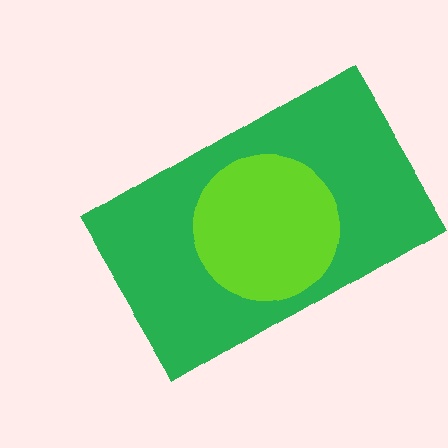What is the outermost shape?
The green rectangle.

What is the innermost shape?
The lime circle.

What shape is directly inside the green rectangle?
The lime circle.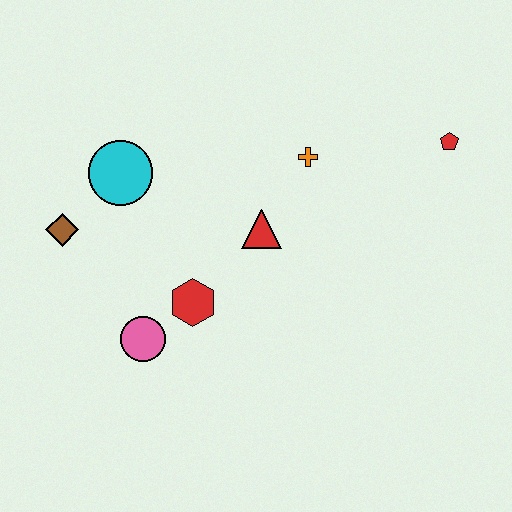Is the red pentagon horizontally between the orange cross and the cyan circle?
No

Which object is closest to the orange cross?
The red triangle is closest to the orange cross.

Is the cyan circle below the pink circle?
No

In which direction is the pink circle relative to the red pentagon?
The pink circle is to the left of the red pentagon.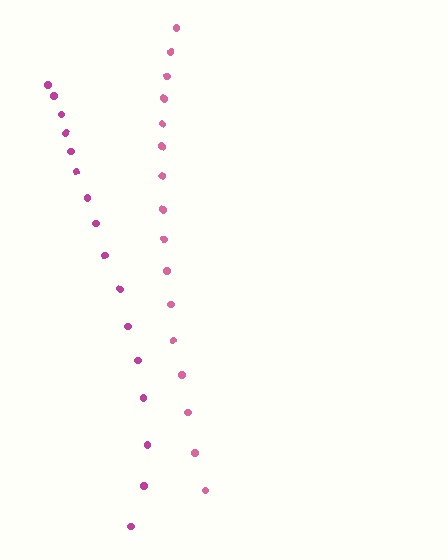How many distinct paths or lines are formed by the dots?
There are 2 distinct paths.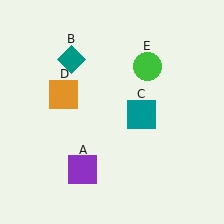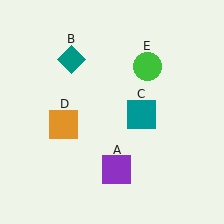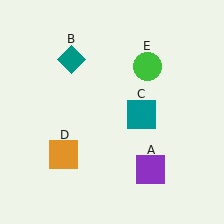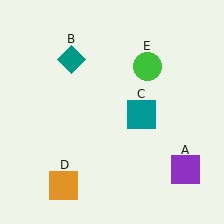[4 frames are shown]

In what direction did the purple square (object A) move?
The purple square (object A) moved right.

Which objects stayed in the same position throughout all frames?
Teal diamond (object B) and teal square (object C) and green circle (object E) remained stationary.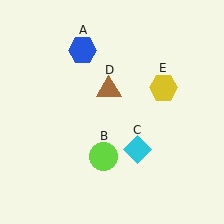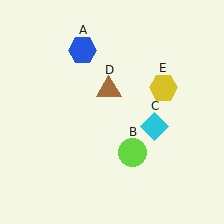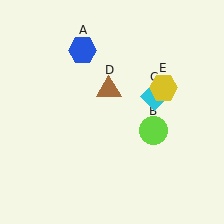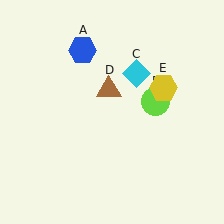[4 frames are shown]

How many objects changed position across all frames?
2 objects changed position: lime circle (object B), cyan diamond (object C).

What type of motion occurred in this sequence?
The lime circle (object B), cyan diamond (object C) rotated counterclockwise around the center of the scene.